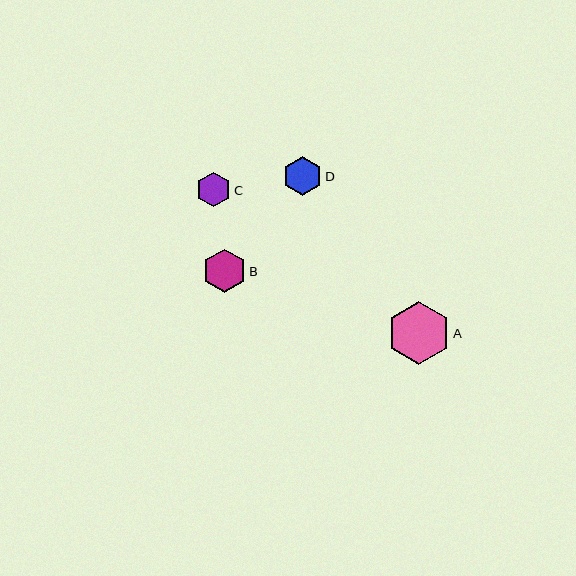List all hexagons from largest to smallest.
From largest to smallest: A, B, D, C.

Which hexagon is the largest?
Hexagon A is the largest with a size of approximately 63 pixels.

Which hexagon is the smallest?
Hexagon C is the smallest with a size of approximately 35 pixels.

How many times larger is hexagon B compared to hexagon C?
Hexagon B is approximately 1.2 times the size of hexagon C.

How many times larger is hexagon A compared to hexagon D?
Hexagon A is approximately 1.6 times the size of hexagon D.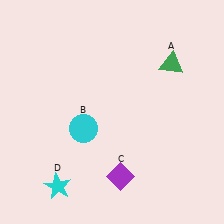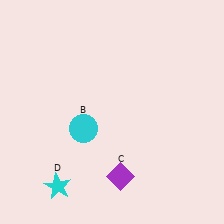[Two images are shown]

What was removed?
The green triangle (A) was removed in Image 2.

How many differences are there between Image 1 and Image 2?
There is 1 difference between the two images.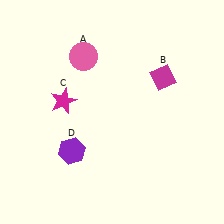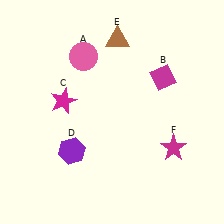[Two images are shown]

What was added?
A brown triangle (E), a magenta star (F) were added in Image 2.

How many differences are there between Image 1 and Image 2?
There are 2 differences between the two images.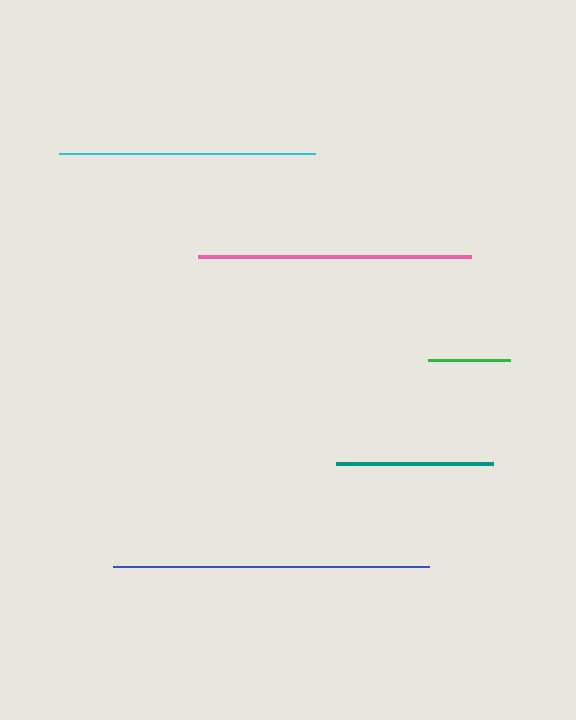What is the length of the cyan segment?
The cyan segment is approximately 256 pixels long.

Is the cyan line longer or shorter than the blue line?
The blue line is longer than the cyan line.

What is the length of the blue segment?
The blue segment is approximately 316 pixels long.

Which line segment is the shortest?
The green line is the shortest at approximately 81 pixels.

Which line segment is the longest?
The blue line is the longest at approximately 316 pixels.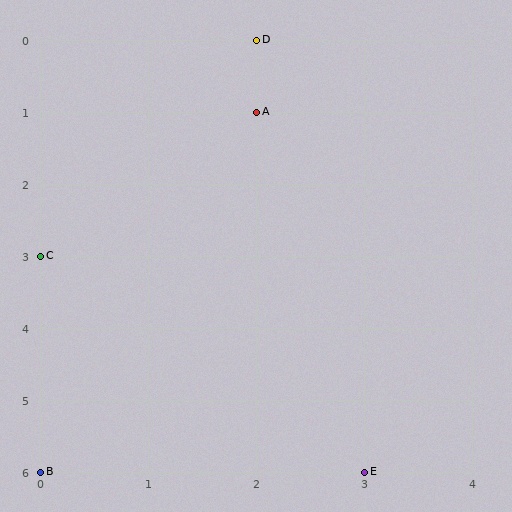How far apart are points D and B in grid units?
Points D and B are 2 columns and 6 rows apart (about 6.3 grid units diagonally).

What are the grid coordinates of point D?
Point D is at grid coordinates (2, 0).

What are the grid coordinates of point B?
Point B is at grid coordinates (0, 6).